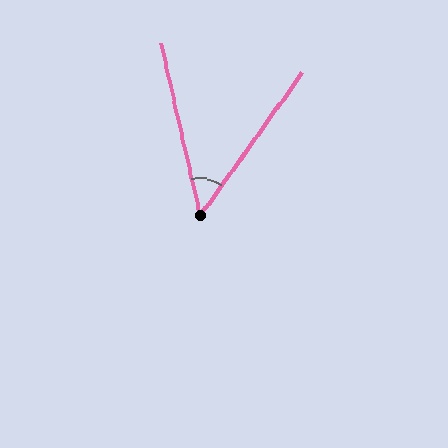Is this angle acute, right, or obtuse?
It is acute.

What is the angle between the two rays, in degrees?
Approximately 48 degrees.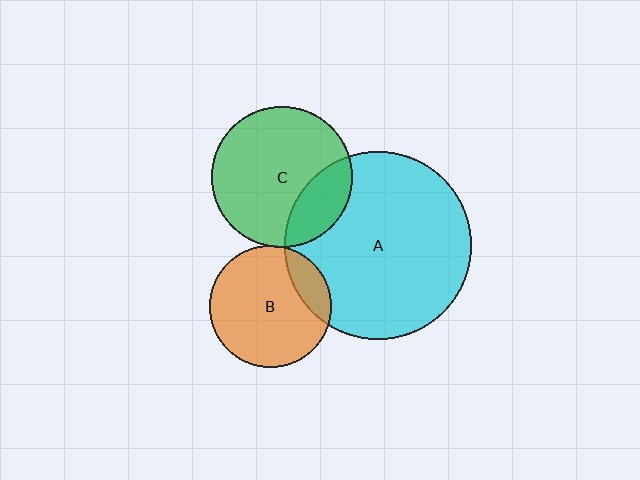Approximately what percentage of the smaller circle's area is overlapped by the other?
Approximately 5%.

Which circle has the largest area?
Circle A (cyan).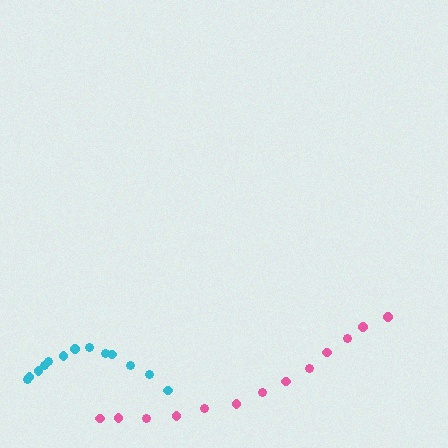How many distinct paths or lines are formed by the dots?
There are 2 distinct paths.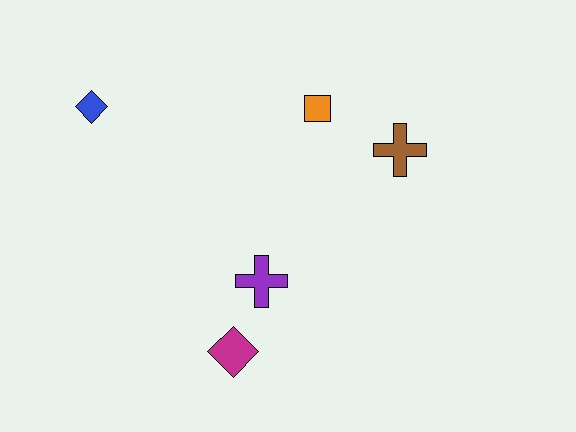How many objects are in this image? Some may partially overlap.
There are 5 objects.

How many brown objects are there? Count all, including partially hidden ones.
There is 1 brown object.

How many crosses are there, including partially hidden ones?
There are 2 crosses.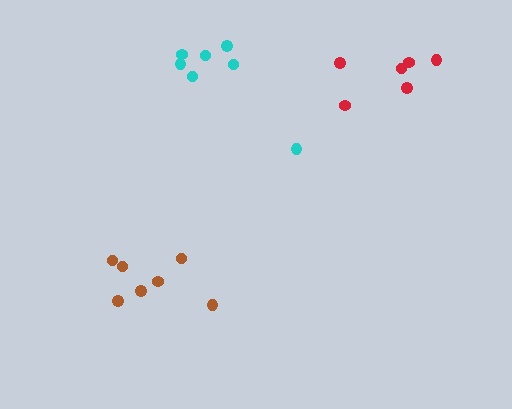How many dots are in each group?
Group 1: 7 dots, Group 2: 6 dots, Group 3: 7 dots (20 total).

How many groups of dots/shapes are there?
There are 3 groups.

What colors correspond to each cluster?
The clusters are colored: cyan, red, brown.